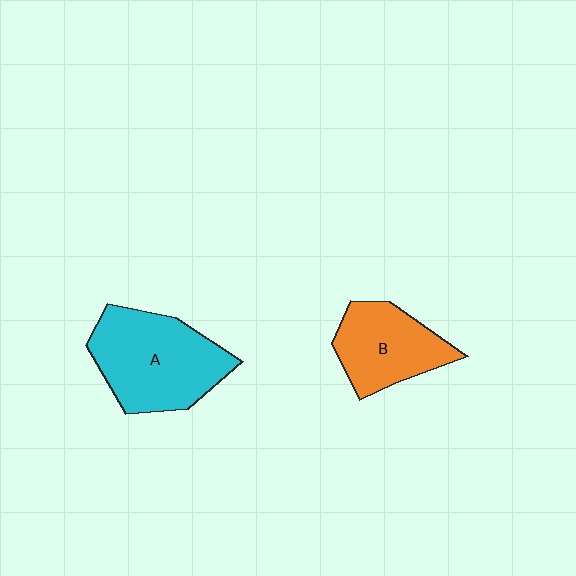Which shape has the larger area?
Shape A (cyan).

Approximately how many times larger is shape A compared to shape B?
Approximately 1.4 times.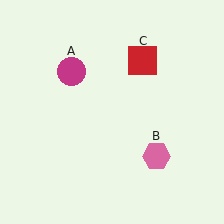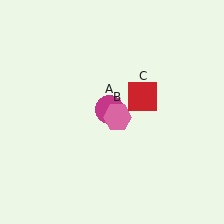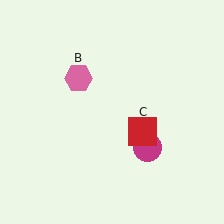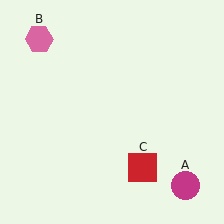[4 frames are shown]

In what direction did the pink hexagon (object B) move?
The pink hexagon (object B) moved up and to the left.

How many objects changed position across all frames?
3 objects changed position: magenta circle (object A), pink hexagon (object B), red square (object C).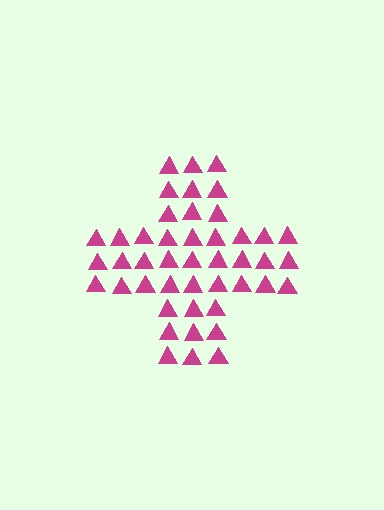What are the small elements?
The small elements are triangles.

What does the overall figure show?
The overall figure shows a cross.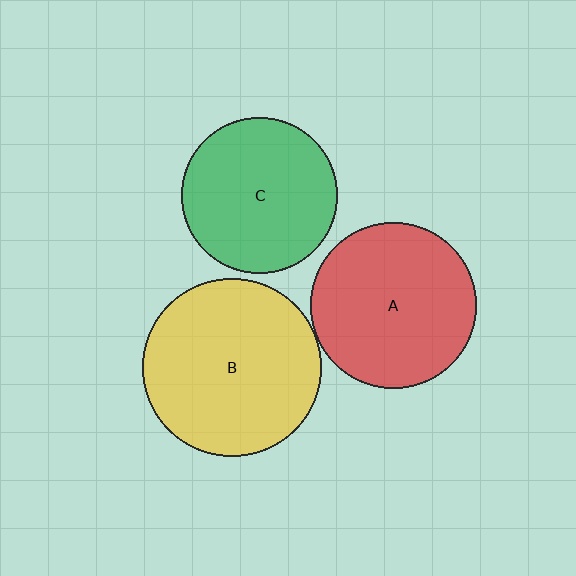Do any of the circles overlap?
No, none of the circles overlap.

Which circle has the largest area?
Circle B (yellow).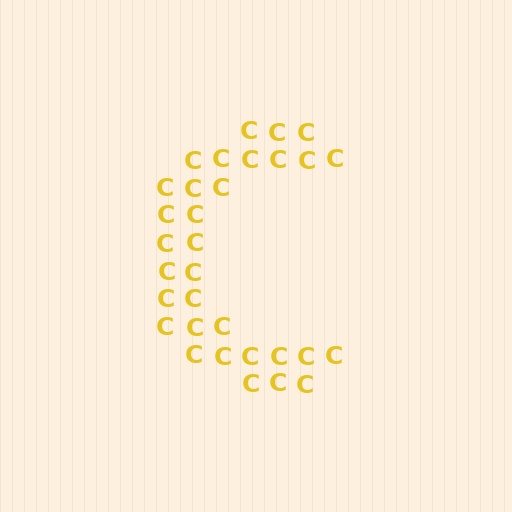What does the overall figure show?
The overall figure shows the letter C.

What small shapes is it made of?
It is made of small letter C's.